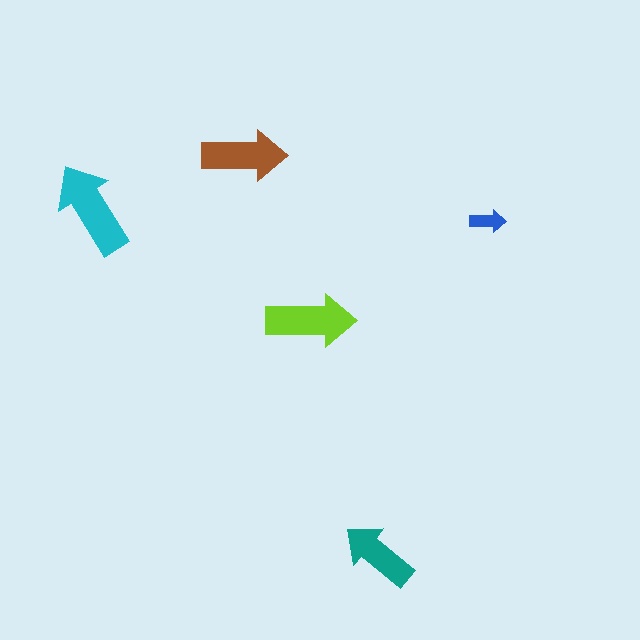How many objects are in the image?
There are 5 objects in the image.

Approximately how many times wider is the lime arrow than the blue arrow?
About 2.5 times wider.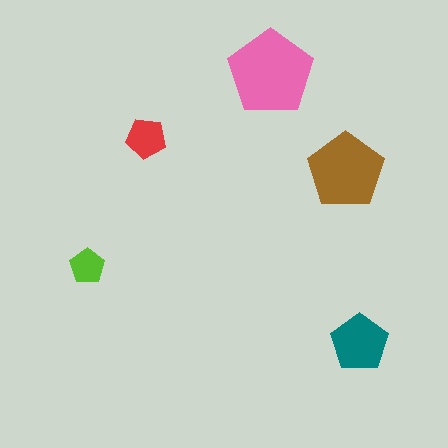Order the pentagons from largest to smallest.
the pink one, the brown one, the teal one, the red one, the lime one.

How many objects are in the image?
There are 5 objects in the image.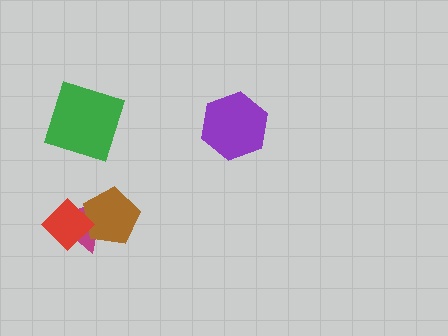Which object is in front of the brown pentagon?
The red diamond is in front of the brown pentagon.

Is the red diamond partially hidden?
No, no other shape covers it.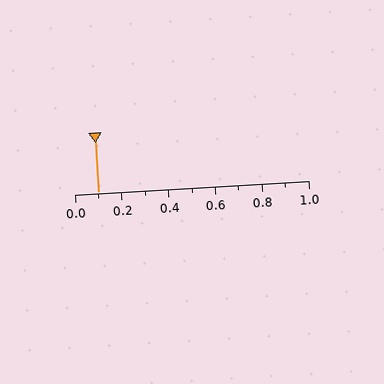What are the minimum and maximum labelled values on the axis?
The axis runs from 0.0 to 1.0.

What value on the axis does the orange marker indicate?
The marker indicates approximately 0.1.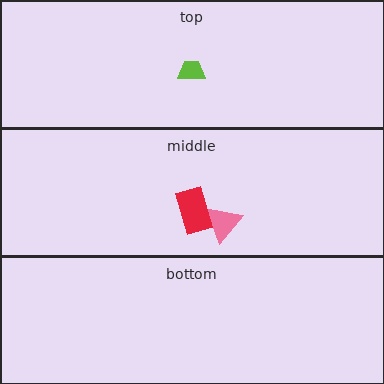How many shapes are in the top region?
1.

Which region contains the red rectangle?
The middle region.